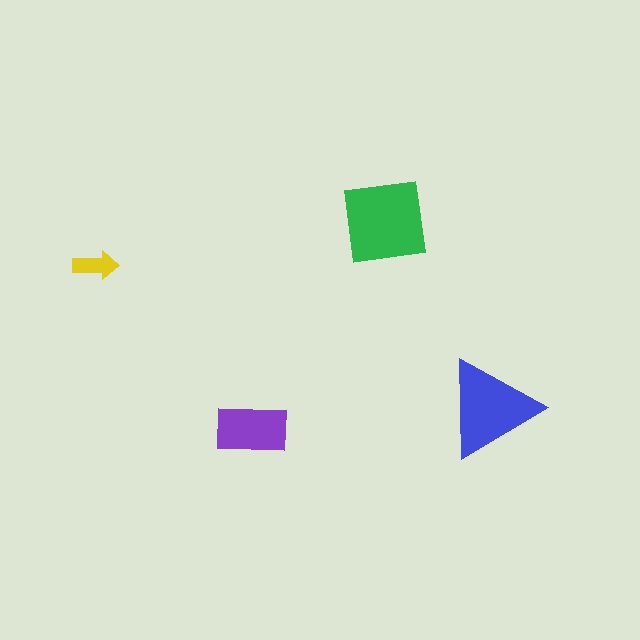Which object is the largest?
The green square.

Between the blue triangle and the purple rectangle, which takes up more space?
The blue triangle.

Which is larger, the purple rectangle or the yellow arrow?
The purple rectangle.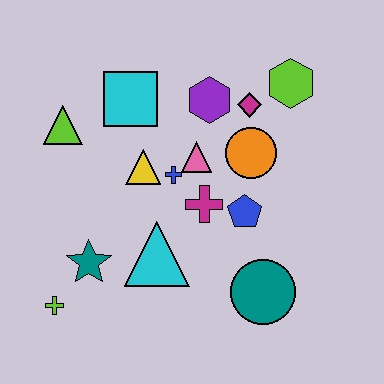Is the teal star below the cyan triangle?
Yes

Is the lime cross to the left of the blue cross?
Yes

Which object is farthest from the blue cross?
The lime cross is farthest from the blue cross.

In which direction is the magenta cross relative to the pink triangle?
The magenta cross is below the pink triangle.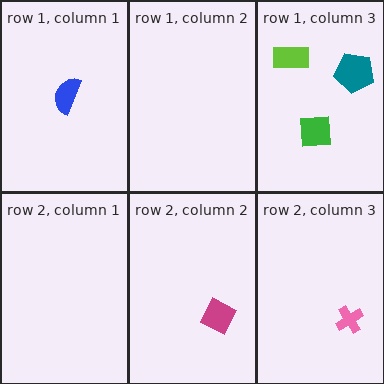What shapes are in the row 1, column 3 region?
The green square, the lime rectangle, the teal pentagon.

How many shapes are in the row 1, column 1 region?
1.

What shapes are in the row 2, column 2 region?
The magenta diamond.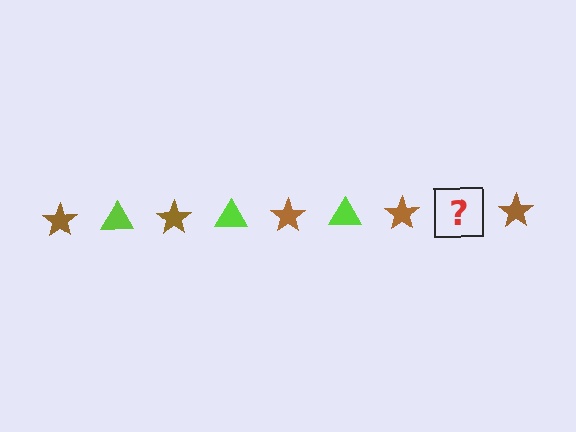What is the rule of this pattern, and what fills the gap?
The rule is that the pattern alternates between brown star and lime triangle. The gap should be filled with a lime triangle.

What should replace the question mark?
The question mark should be replaced with a lime triangle.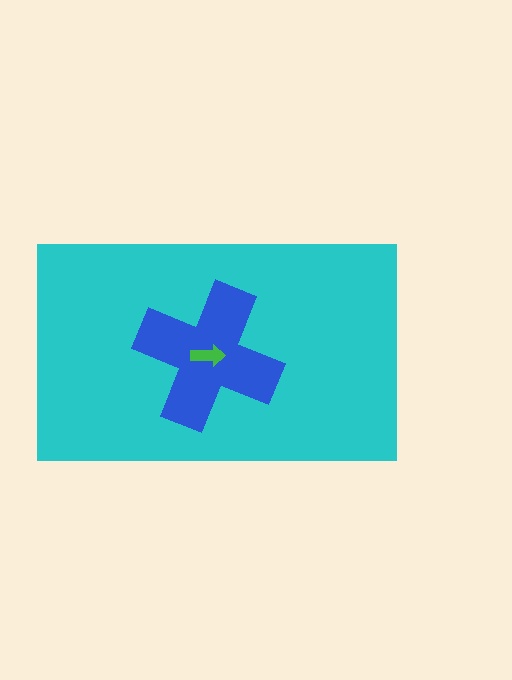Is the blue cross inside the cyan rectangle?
Yes.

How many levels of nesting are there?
3.